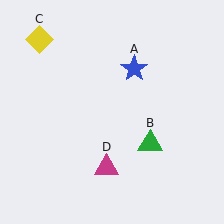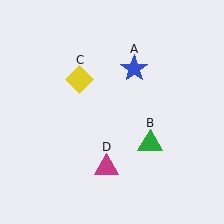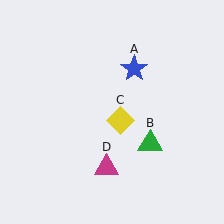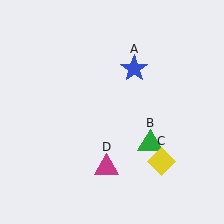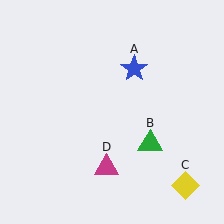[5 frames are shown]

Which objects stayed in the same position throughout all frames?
Blue star (object A) and green triangle (object B) and magenta triangle (object D) remained stationary.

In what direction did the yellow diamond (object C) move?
The yellow diamond (object C) moved down and to the right.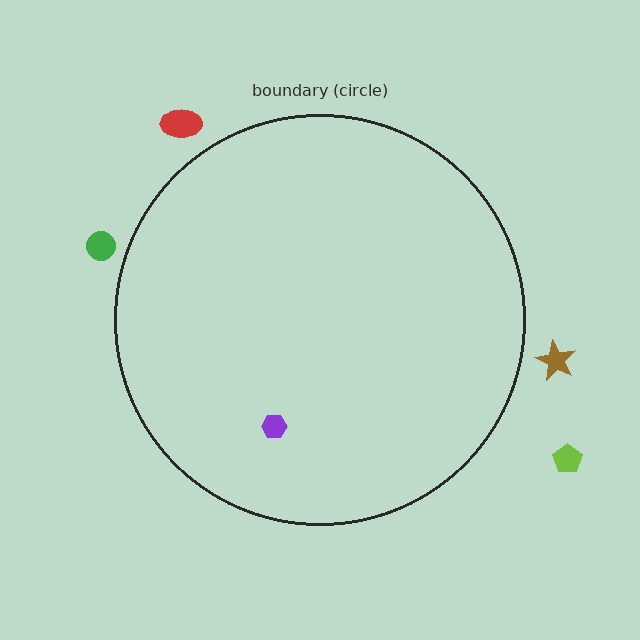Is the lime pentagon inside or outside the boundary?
Outside.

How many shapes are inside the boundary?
1 inside, 4 outside.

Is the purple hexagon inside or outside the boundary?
Inside.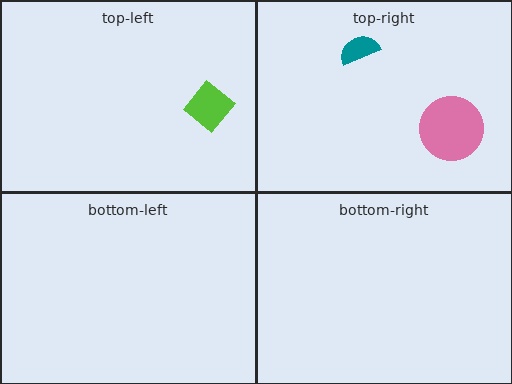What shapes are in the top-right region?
The pink circle, the teal semicircle.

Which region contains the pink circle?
The top-right region.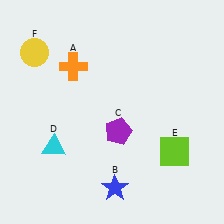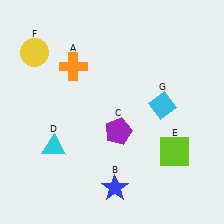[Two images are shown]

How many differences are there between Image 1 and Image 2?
There is 1 difference between the two images.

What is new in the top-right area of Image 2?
A cyan diamond (G) was added in the top-right area of Image 2.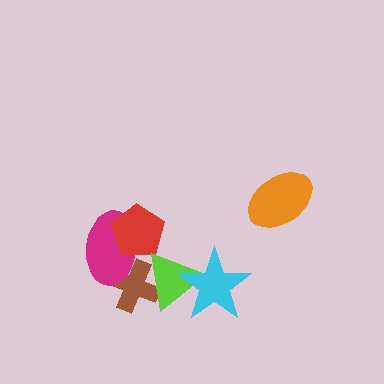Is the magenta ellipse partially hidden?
Yes, it is partially covered by another shape.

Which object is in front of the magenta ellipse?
The red pentagon is in front of the magenta ellipse.